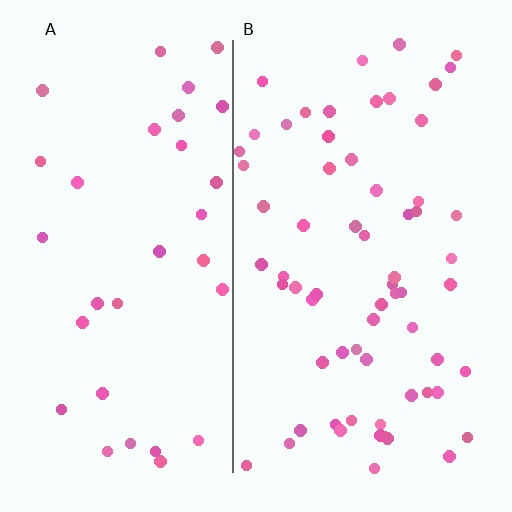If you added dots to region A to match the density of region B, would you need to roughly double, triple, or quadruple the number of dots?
Approximately double.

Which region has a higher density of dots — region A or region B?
B (the right).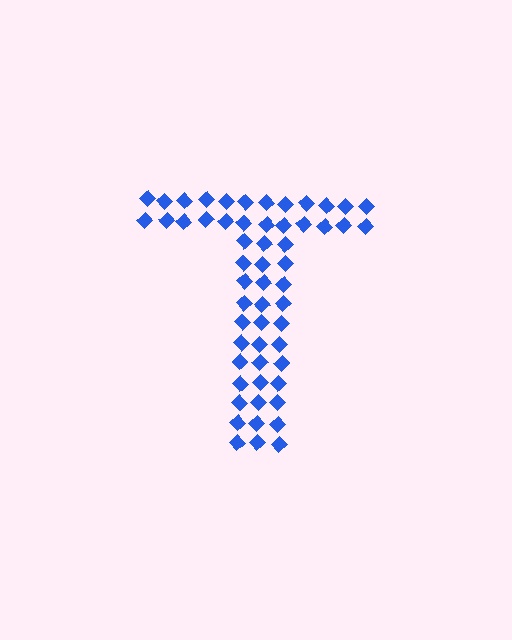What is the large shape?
The large shape is the letter T.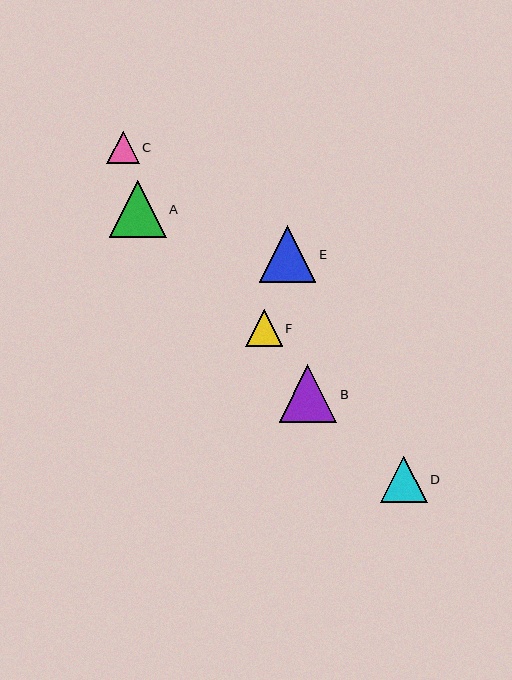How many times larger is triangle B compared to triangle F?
Triangle B is approximately 1.6 times the size of triangle F.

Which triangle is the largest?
Triangle B is the largest with a size of approximately 57 pixels.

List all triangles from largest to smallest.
From largest to smallest: B, A, E, D, F, C.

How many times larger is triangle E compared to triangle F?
Triangle E is approximately 1.5 times the size of triangle F.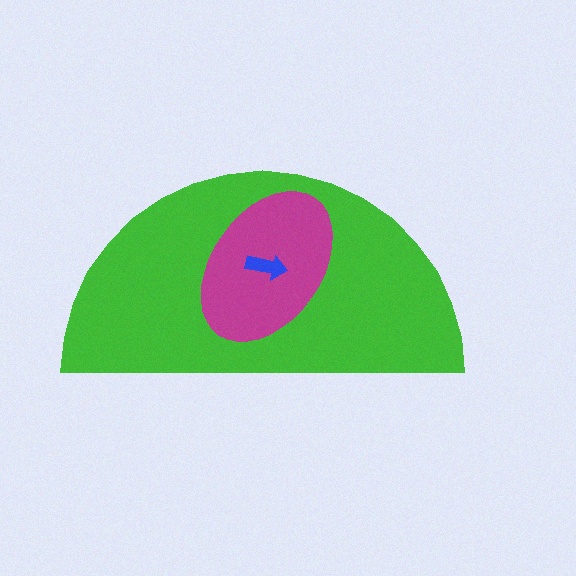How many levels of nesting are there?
3.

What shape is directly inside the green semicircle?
The magenta ellipse.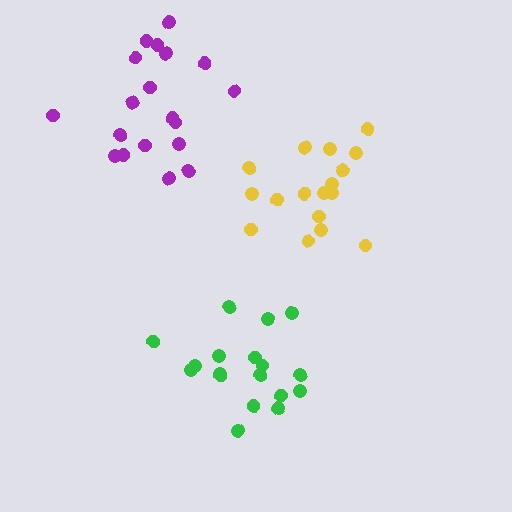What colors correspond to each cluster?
The clusters are colored: green, purple, yellow.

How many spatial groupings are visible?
There are 3 spatial groupings.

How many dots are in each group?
Group 1: 18 dots, Group 2: 19 dots, Group 3: 17 dots (54 total).